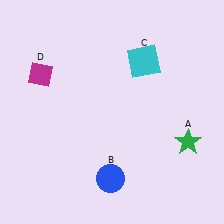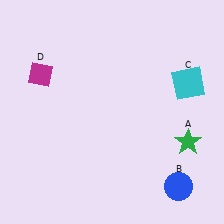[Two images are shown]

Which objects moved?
The objects that moved are: the blue circle (B), the cyan square (C).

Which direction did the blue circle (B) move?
The blue circle (B) moved right.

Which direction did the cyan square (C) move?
The cyan square (C) moved right.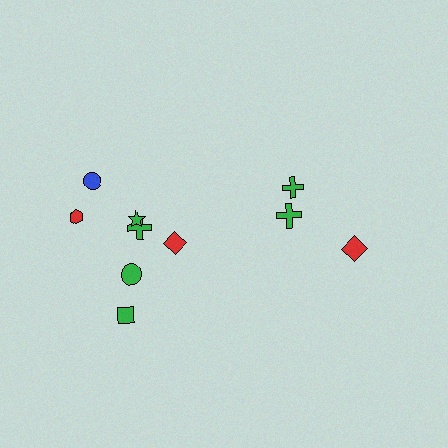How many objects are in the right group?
There are 3 objects.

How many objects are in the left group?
There are 7 objects.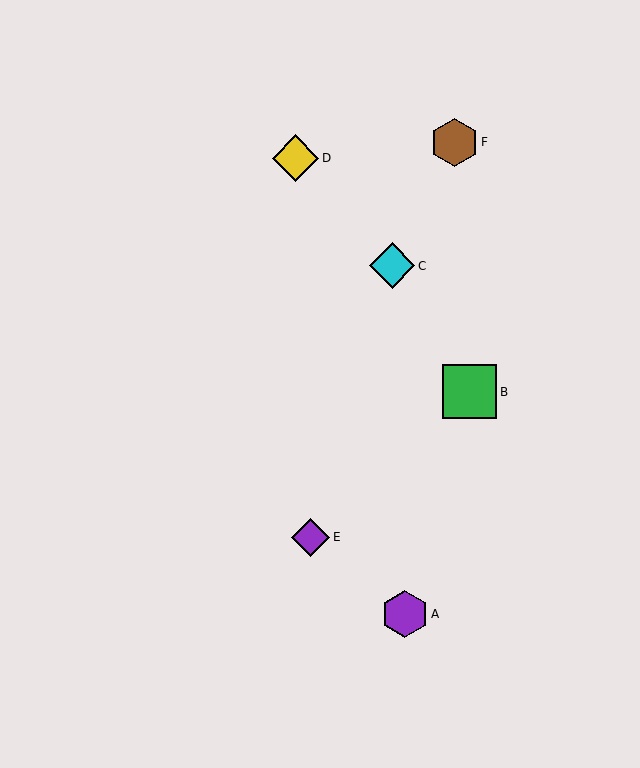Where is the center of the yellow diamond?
The center of the yellow diamond is at (296, 158).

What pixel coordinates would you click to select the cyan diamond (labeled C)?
Click at (392, 266) to select the cyan diamond C.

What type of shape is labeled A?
Shape A is a purple hexagon.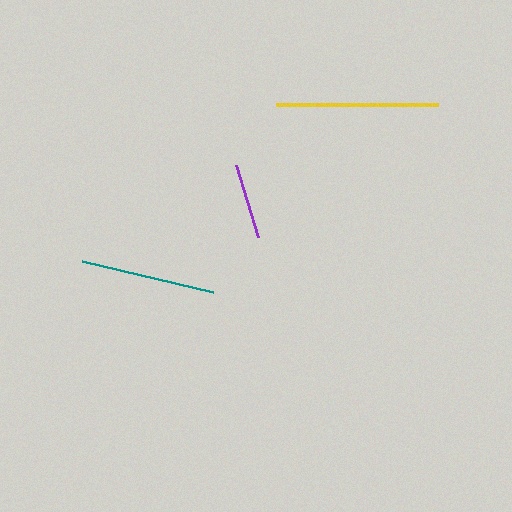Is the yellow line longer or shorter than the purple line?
The yellow line is longer than the purple line.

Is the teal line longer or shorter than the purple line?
The teal line is longer than the purple line.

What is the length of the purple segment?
The purple segment is approximately 75 pixels long.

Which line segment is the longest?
The yellow line is the longest at approximately 162 pixels.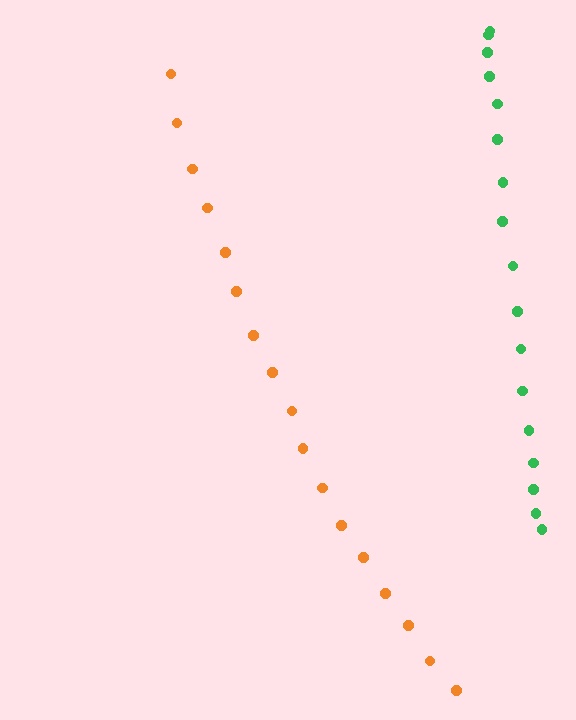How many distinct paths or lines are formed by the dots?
There are 2 distinct paths.